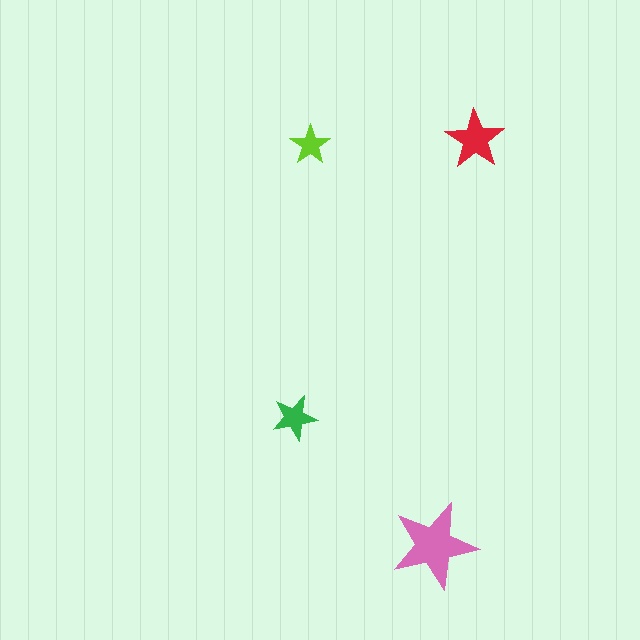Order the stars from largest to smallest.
the pink one, the red one, the green one, the lime one.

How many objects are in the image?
There are 4 objects in the image.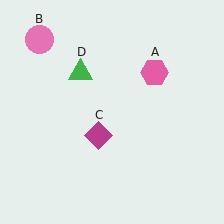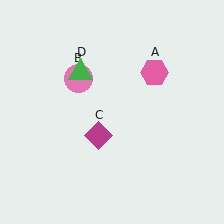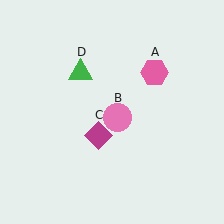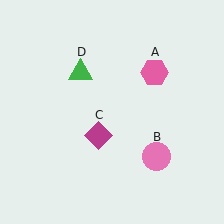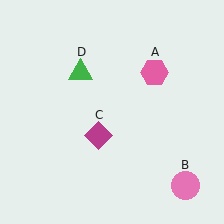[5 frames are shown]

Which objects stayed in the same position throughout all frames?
Pink hexagon (object A) and magenta diamond (object C) and green triangle (object D) remained stationary.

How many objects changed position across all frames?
1 object changed position: pink circle (object B).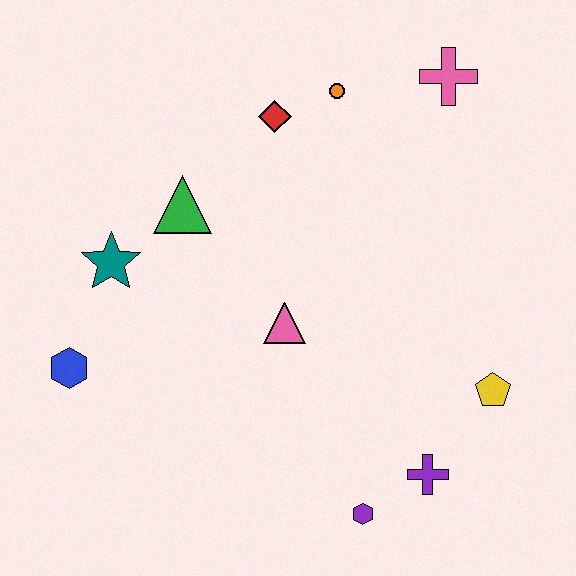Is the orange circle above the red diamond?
Yes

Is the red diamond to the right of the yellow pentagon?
No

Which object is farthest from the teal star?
The yellow pentagon is farthest from the teal star.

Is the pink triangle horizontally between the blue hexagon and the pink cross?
Yes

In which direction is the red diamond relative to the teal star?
The red diamond is to the right of the teal star.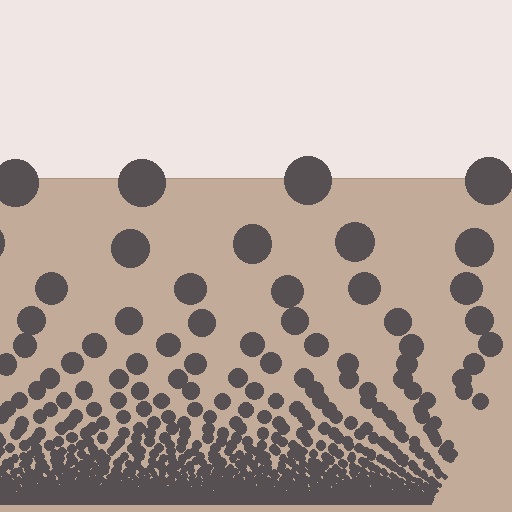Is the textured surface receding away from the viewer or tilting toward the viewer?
The surface appears to tilt toward the viewer. Texture elements get larger and sparser toward the top.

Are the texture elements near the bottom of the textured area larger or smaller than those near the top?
Smaller. The gradient is inverted — elements near the bottom are smaller and denser.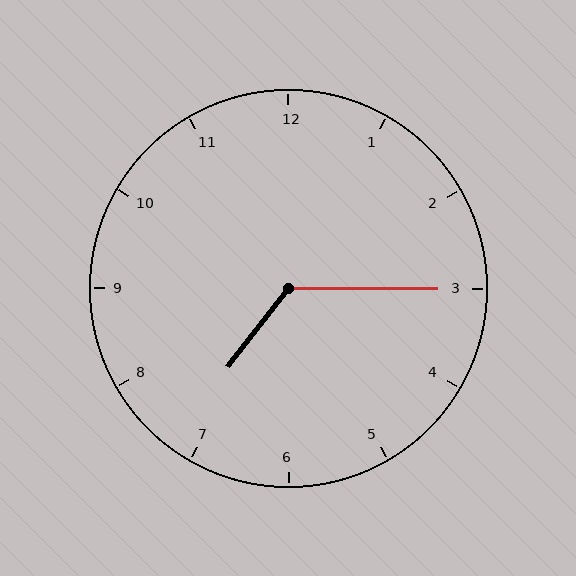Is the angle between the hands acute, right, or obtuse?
It is obtuse.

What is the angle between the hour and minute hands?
Approximately 128 degrees.